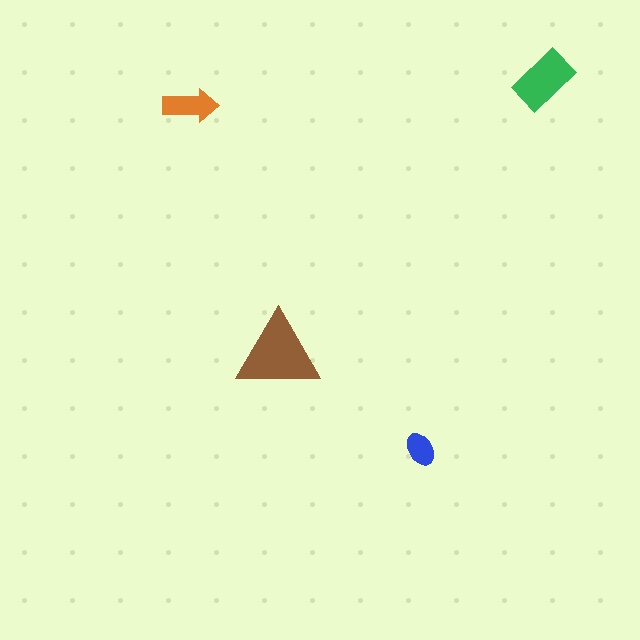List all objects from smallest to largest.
The blue ellipse, the orange arrow, the green rectangle, the brown triangle.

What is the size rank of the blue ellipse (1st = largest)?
4th.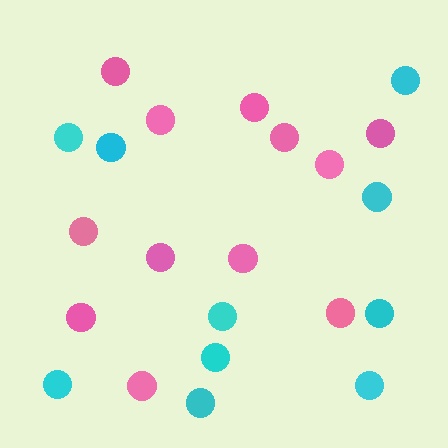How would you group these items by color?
There are 2 groups: one group of cyan circles (10) and one group of pink circles (12).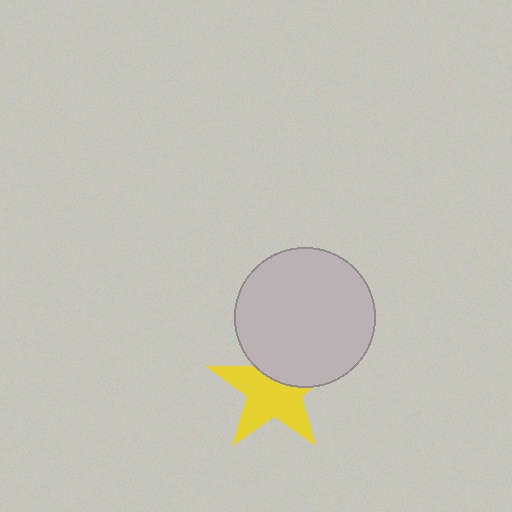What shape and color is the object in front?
The object in front is a light gray circle.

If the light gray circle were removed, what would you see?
You would see the complete yellow star.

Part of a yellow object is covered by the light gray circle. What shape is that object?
It is a star.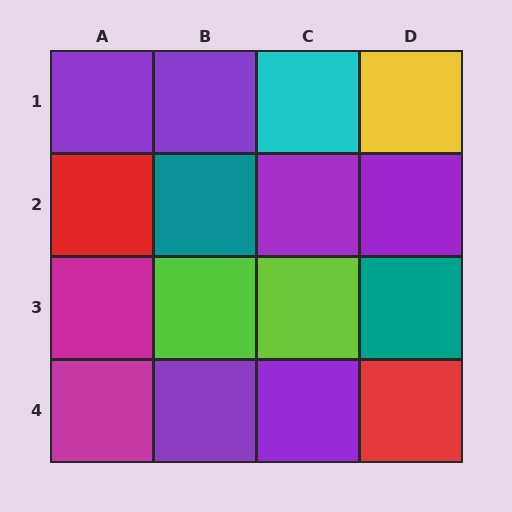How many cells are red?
2 cells are red.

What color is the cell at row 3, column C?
Lime.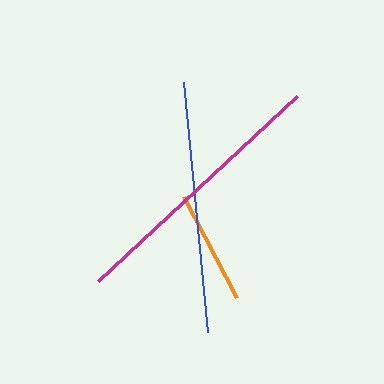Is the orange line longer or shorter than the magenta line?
The magenta line is longer than the orange line.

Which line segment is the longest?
The magenta line is the longest at approximately 272 pixels.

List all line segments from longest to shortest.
From longest to shortest: magenta, blue, orange.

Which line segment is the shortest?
The orange line is the shortest at approximately 114 pixels.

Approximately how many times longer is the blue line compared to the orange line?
The blue line is approximately 2.2 times the length of the orange line.